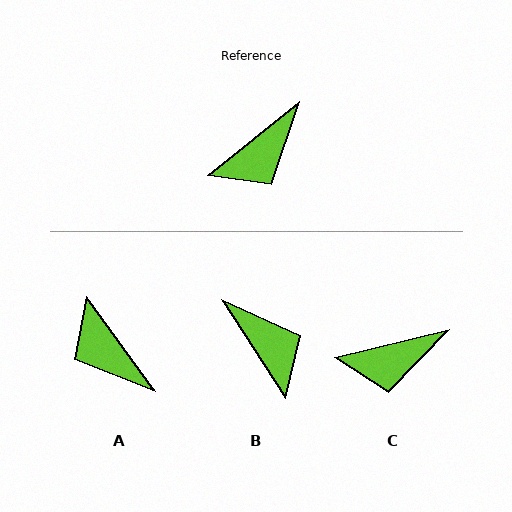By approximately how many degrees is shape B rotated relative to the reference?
Approximately 84 degrees counter-clockwise.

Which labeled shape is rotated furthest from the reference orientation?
A, about 93 degrees away.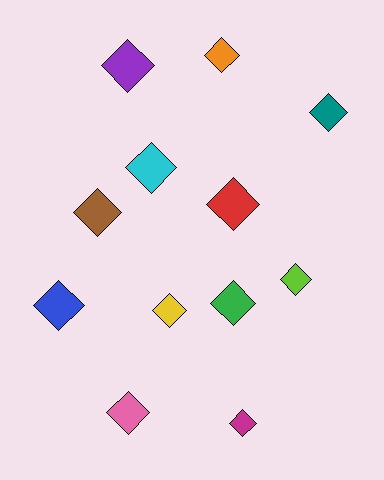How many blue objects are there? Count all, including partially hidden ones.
There is 1 blue object.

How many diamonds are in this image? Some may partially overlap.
There are 12 diamonds.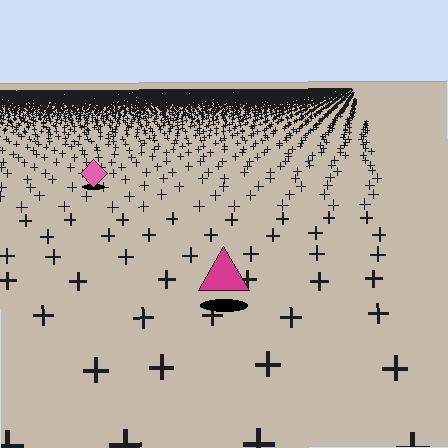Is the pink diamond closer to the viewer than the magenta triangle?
No. The magenta triangle is closer — you can tell from the texture gradient: the ground texture is coarser near it.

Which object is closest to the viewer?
The magenta triangle is closest. The texture marks near it are larger and more spread out.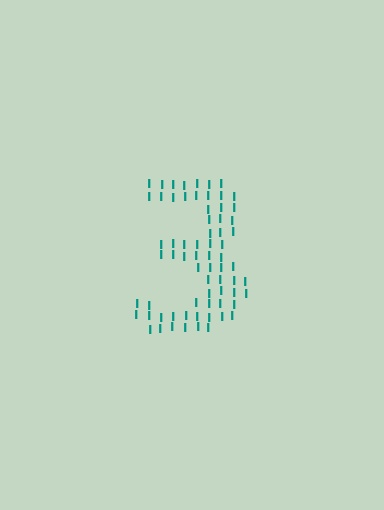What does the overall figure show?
The overall figure shows the digit 3.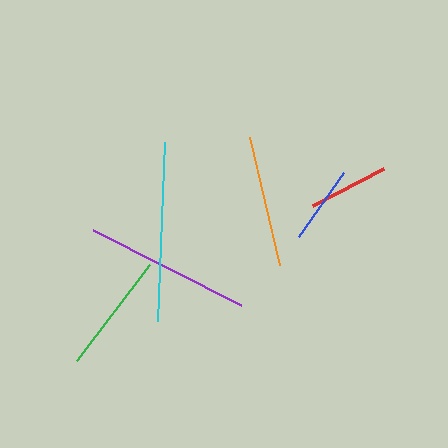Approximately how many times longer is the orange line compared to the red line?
The orange line is approximately 1.6 times the length of the red line.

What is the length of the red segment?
The red segment is approximately 80 pixels long.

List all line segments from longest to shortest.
From longest to shortest: cyan, purple, orange, green, red, blue.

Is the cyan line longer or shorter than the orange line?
The cyan line is longer than the orange line.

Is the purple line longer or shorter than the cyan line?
The cyan line is longer than the purple line.